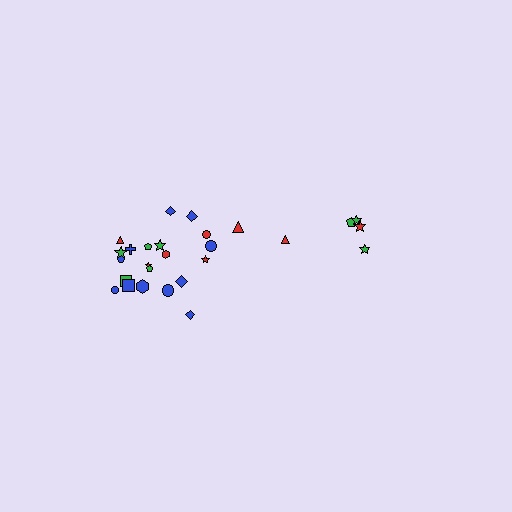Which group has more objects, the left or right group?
The left group.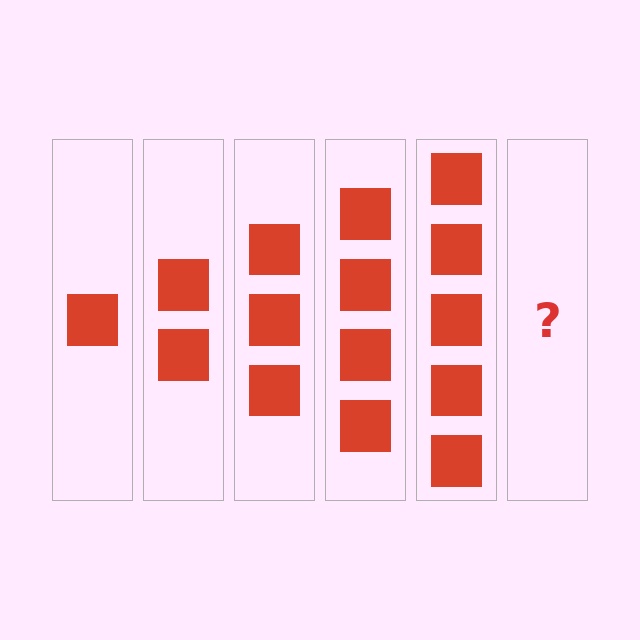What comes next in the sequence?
The next element should be 6 squares.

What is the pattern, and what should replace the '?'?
The pattern is that each step adds one more square. The '?' should be 6 squares.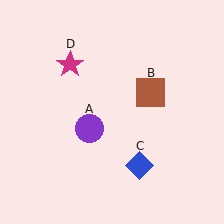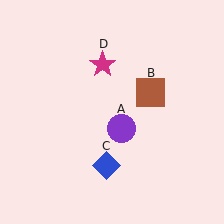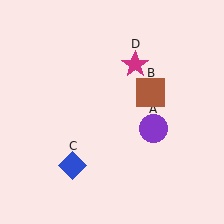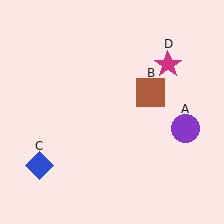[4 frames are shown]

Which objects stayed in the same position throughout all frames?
Brown square (object B) remained stationary.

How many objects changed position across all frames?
3 objects changed position: purple circle (object A), blue diamond (object C), magenta star (object D).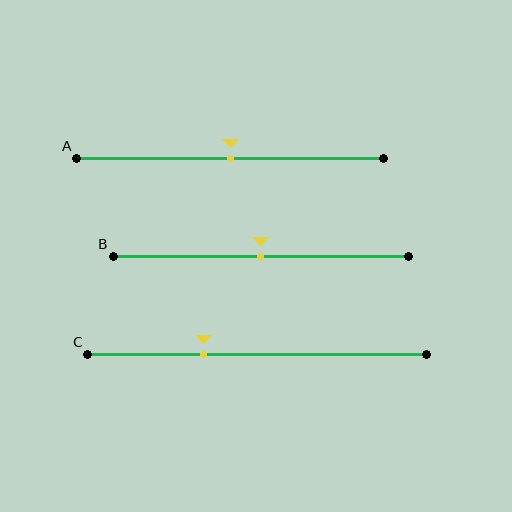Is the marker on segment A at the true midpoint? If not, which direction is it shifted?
Yes, the marker on segment A is at the true midpoint.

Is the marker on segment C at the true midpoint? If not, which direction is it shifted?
No, the marker on segment C is shifted to the left by about 16% of the segment length.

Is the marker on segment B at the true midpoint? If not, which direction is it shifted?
Yes, the marker on segment B is at the true midpoint.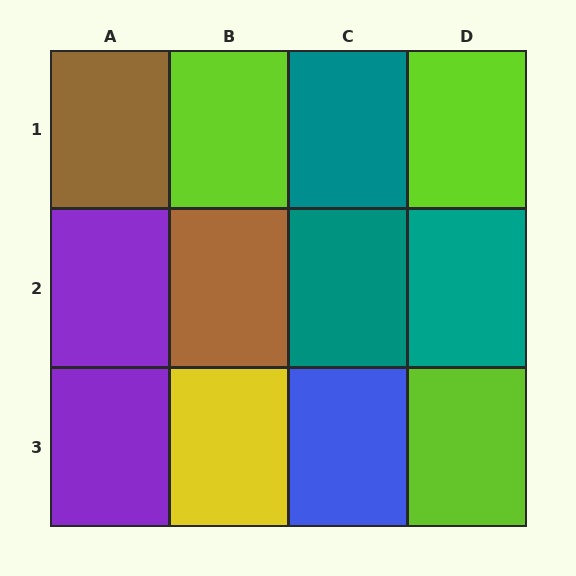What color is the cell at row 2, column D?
Teal.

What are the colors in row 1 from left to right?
Brown, lime, teal, lime.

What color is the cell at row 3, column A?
Purple.